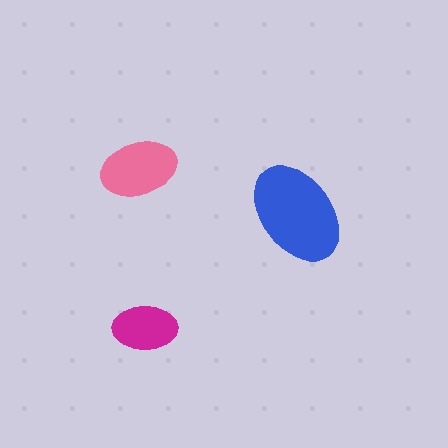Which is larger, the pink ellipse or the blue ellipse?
The blue one.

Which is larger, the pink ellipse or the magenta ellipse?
The pink one.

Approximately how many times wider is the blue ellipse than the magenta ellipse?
About 1.5 times wider.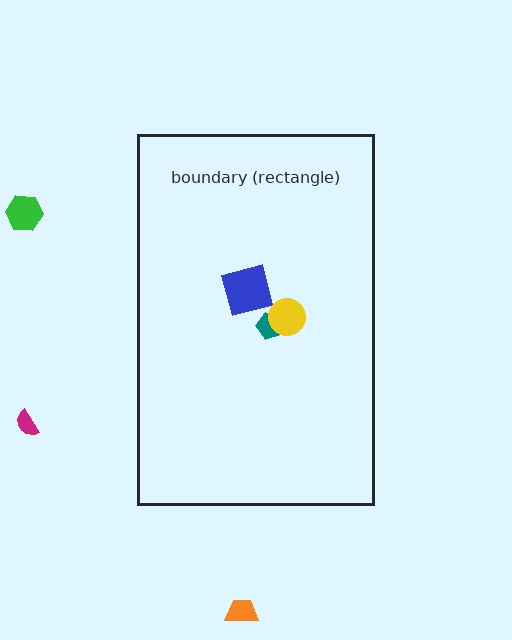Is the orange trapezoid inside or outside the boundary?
Outside.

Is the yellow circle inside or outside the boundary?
Inside.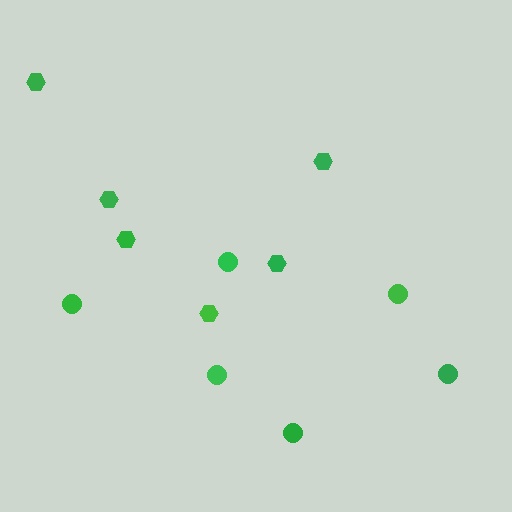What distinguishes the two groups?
There are 2 groups: one group of circles (6) and one group of hexagons (6).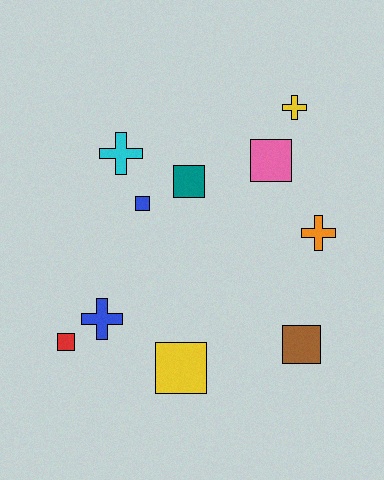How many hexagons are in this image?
There are no hexagons.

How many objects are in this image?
There are 10 objects.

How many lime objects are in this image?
There are no lime objects.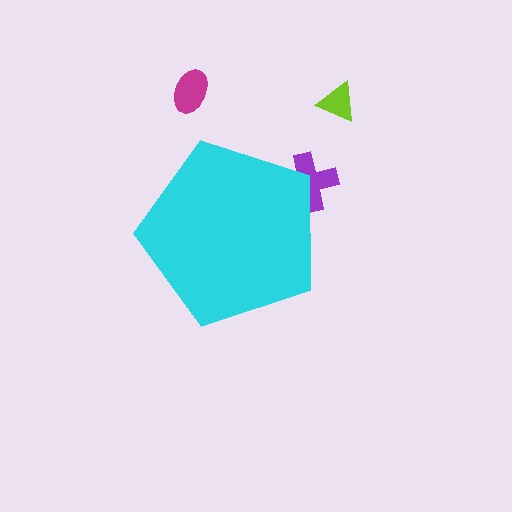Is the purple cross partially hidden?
Yes, the purple cross is partially hidden behind the cyan pentagon.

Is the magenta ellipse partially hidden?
No, the magenta ellipse is fully visible.